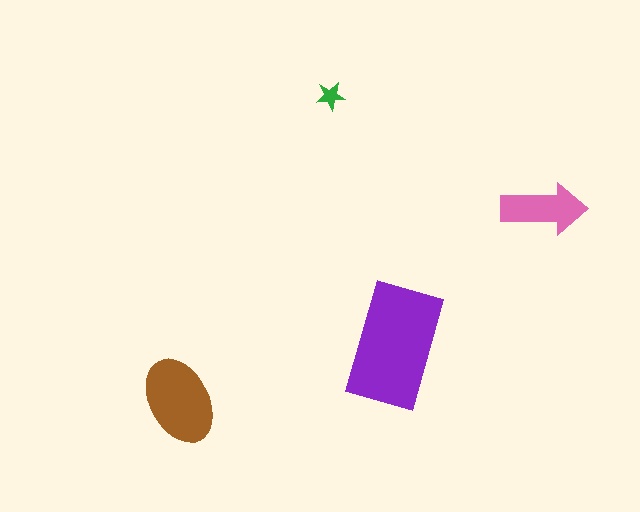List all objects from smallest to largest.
The green star, the pink arrow, the brown ellipse, the purple rectangle.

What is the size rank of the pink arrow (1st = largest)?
3rd.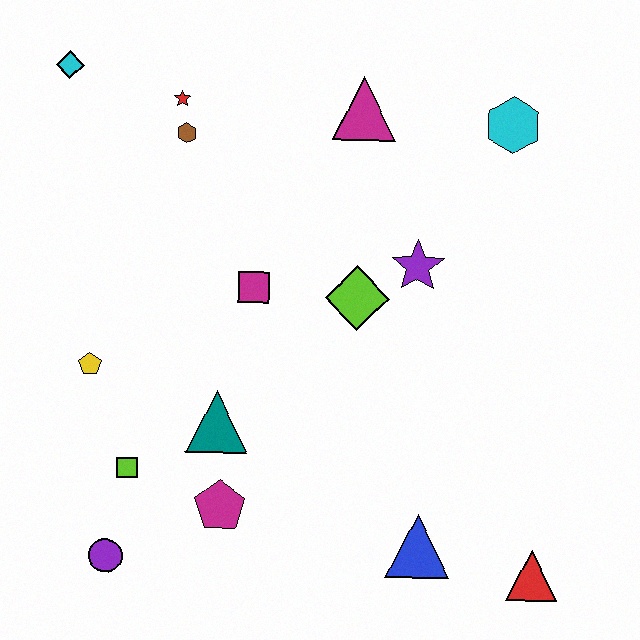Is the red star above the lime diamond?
Yes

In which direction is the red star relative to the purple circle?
The red star is above the purple circle.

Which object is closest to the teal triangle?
The magenta pentagon is closest to the teal triangle.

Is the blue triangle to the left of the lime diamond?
No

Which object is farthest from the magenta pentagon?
The cyan hexagon is farthest from the magenta pentagon.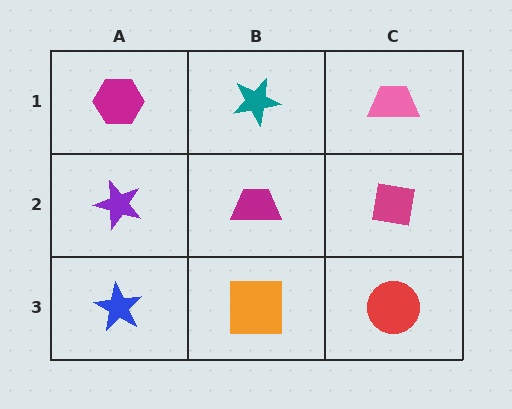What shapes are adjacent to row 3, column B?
A magenta trapezoid (row 2, column B), a blue star (row 3, column A), a red circle (row 3, column C).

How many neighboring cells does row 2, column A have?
3.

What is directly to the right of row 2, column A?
A magenta trapezoid.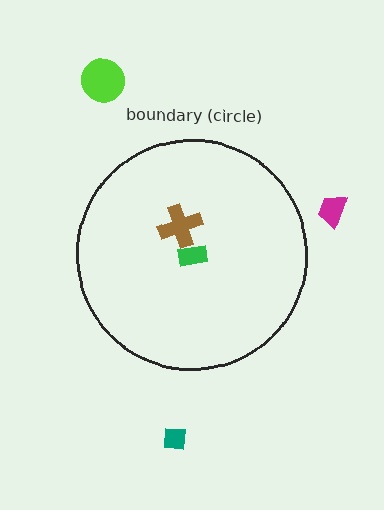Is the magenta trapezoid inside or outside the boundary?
Outside.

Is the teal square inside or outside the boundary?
Outside.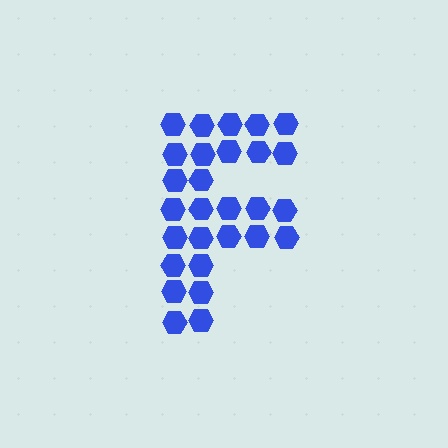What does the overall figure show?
The overall figure shows the letter F.